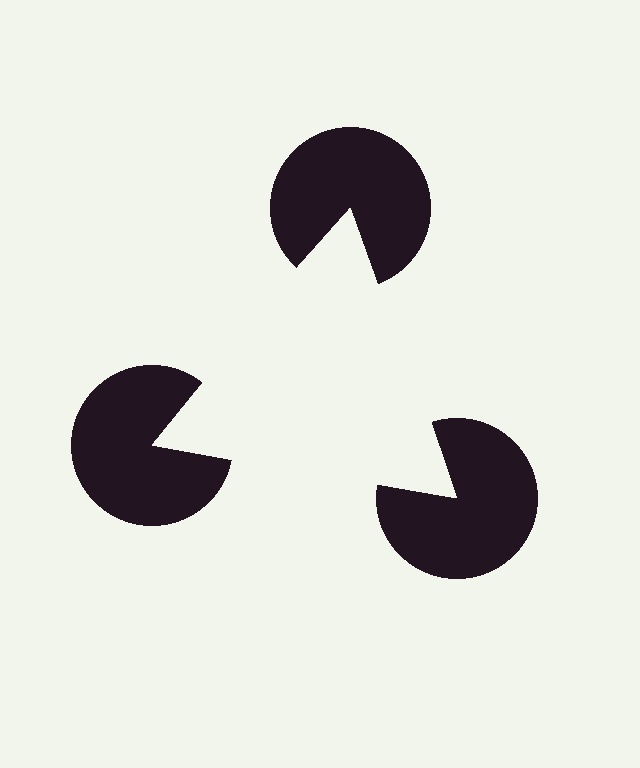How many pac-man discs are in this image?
There are 3 — one at each vertex of the illusory triangle.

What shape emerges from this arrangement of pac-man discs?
An illusory triangle — its edges are inferred from the aligned wedge cuts in the pac-man discs, not physically drawn.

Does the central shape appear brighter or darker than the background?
It typically appears slightly brighter than the background, even though no actual brightness change is drawn.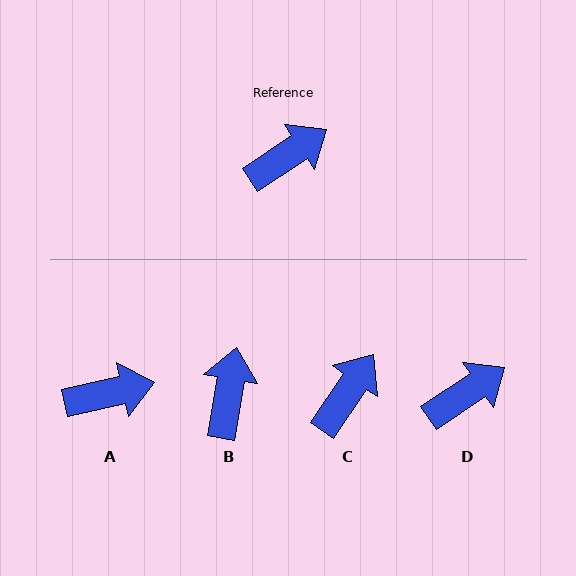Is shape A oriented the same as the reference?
No, it is off by about 21 degrees.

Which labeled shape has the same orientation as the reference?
D.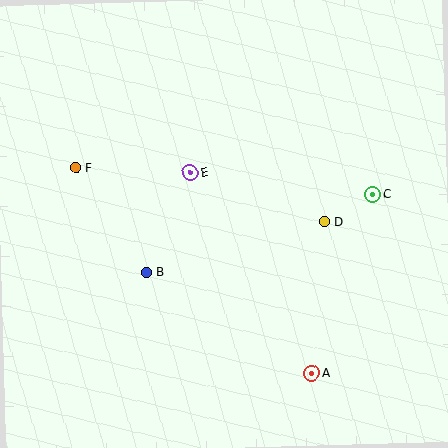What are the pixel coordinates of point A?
Point A is at (312, 374).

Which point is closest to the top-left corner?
Point F is closest to the top-left corner.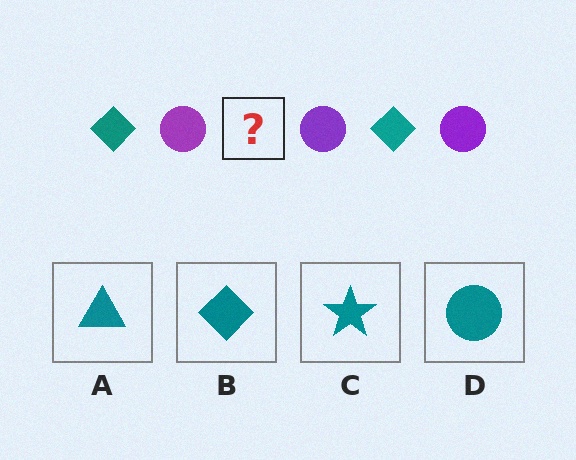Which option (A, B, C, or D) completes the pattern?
B.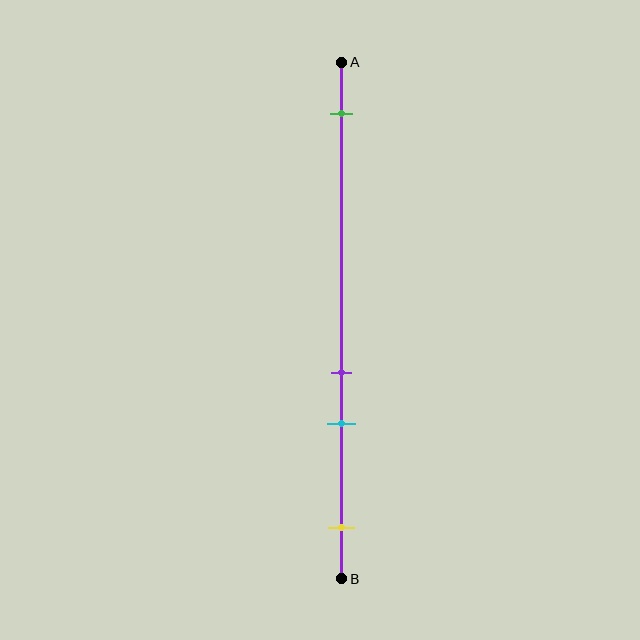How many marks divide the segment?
There are 4 marks dividing the segment.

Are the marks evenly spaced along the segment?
No, the marks are not evenly spaced.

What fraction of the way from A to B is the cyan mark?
The cyan mark is approximately 70% (0.7) of the way from A to B.